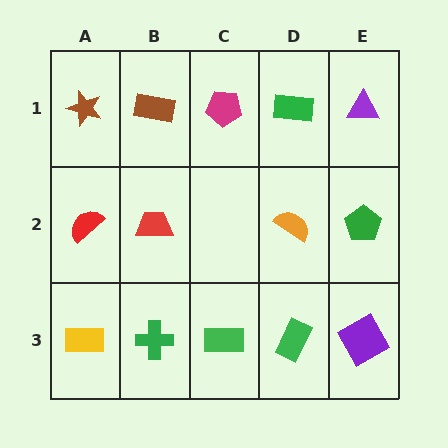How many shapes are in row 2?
4 shapes.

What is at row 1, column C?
A magenta pentagon.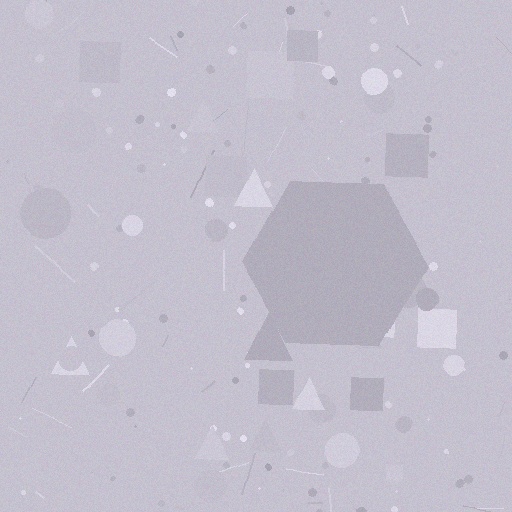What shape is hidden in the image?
A hexagon is hidden in the image.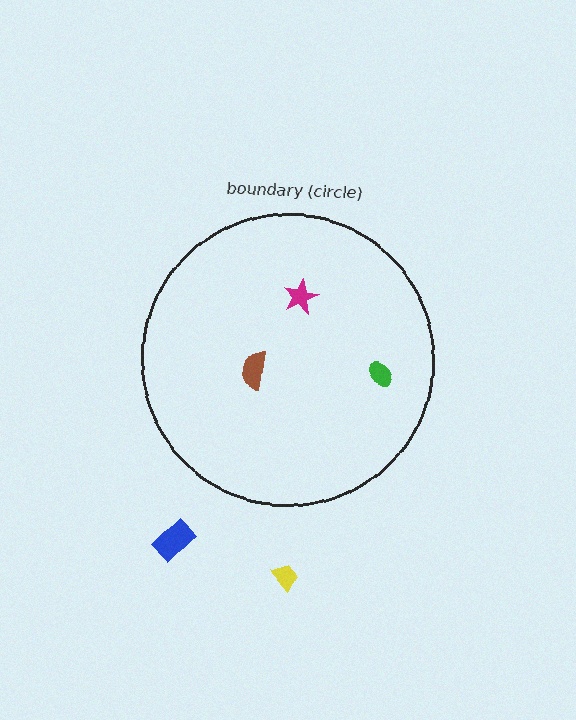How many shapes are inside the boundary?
3 inside, 2 outside.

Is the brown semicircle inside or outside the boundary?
Inside.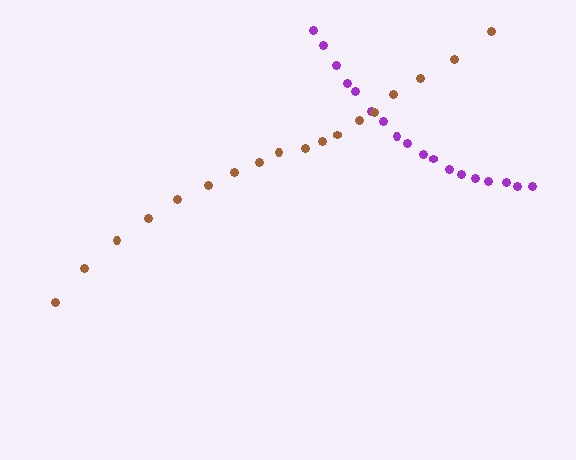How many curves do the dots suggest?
There are 2 distinct paths.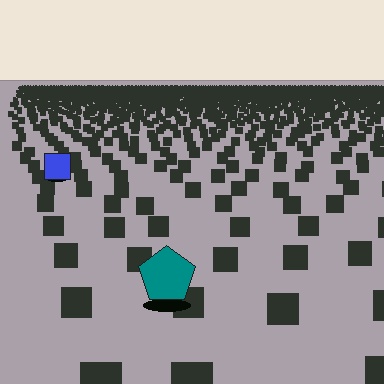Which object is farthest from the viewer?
The blue square is farthest from the viewer. It appears smaller and the ground texture around it is denser.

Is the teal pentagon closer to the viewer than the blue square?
Yes. The teal pentagon is closer — you can tell from the texture gradient: the ground texture is coarser near it.